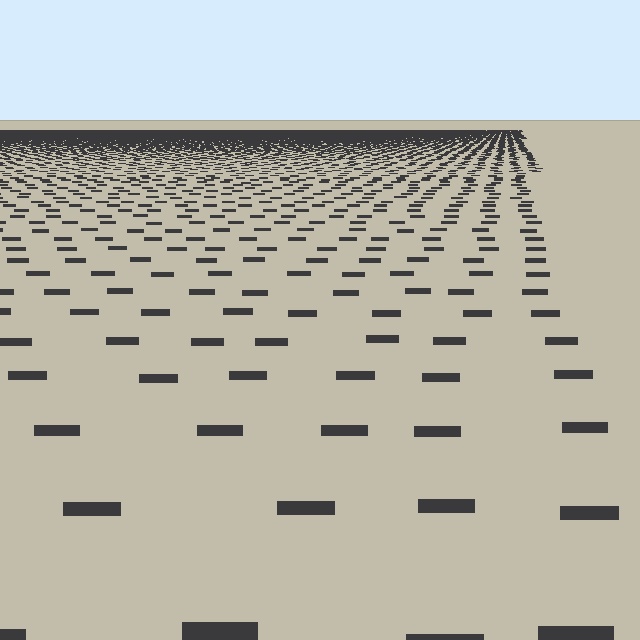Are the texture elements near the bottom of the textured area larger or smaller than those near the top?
Larger. Near the bottom, elements are closer to the viewer and appear at a bigger on-screen size.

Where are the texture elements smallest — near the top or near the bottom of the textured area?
Near the top.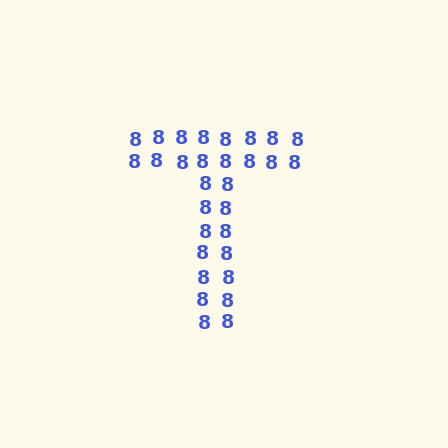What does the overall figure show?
The overall figure shows the letter T.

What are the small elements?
The small elements are digit 8's.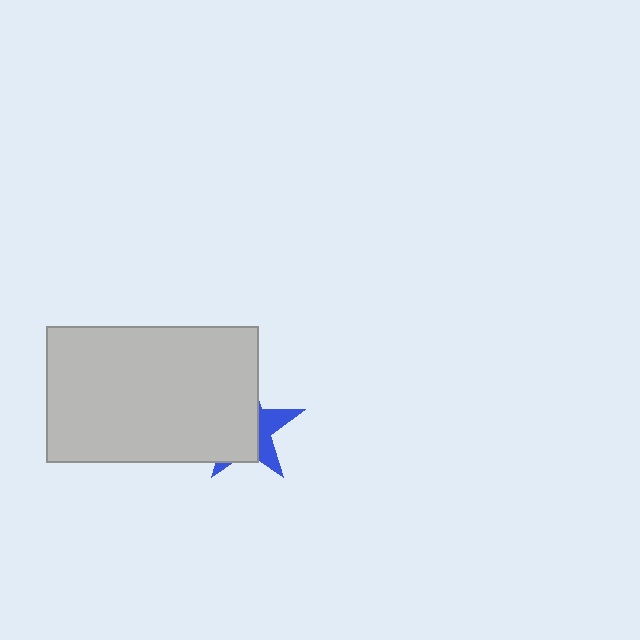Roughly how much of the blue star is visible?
A small part of it is visible (roughly 33%).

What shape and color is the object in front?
The object in front is a light gray rectangle.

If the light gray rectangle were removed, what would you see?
You would see the complete blue star.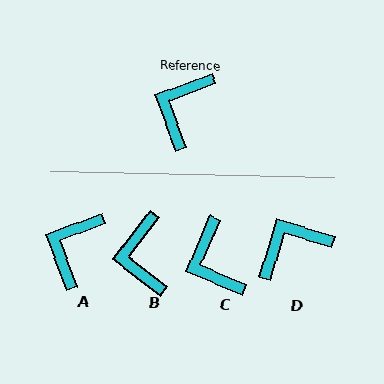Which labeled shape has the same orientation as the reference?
A.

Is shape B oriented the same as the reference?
No, it is off by about 31 degrees.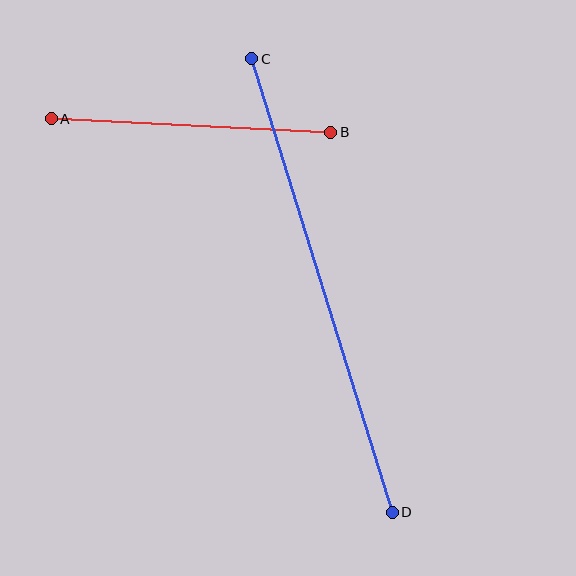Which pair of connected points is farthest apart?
Points C and D are farthest apart.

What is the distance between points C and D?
The distance is approximately 475 pixels.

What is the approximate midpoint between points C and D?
The midpoint is at approximately (322, 286) pixels.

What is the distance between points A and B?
The distance is approximately 280 pixels.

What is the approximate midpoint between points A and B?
The midpoint is at approximately (191, 126) pixels.